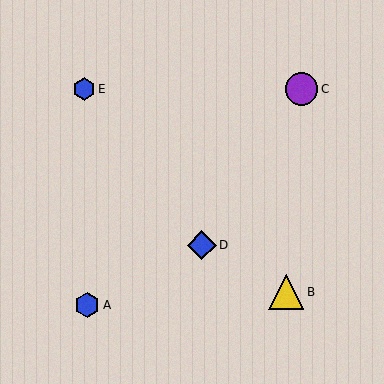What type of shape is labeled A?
Shape A is a blue hexagon.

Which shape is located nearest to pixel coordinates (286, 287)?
The yellow triangle (labeled B) at (286, 292) is nearest to that location.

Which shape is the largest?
The yellow triangle (labeled B) is the largest.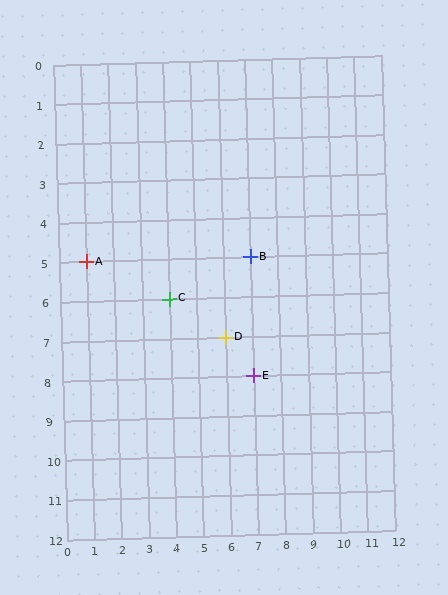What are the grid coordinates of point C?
Point C is at grid coordinates (4, 6).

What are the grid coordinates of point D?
Point D is at grid coordinates (6, 7).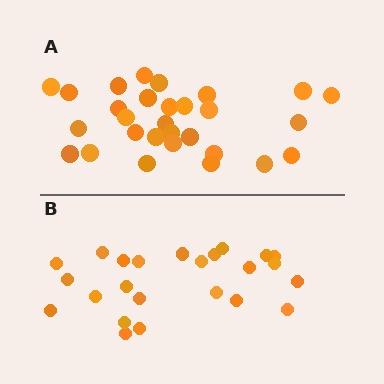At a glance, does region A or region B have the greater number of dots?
Region A (the top region) has more dots.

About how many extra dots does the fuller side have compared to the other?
Region A has about 5 more dots than region B.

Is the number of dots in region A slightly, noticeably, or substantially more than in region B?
Region A has only slightly more — the two regions are fairly close. The ratio is roughly 1.2 to 1.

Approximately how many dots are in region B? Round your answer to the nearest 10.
About 20 dots. (The exact count is 24, which rounds to 20.)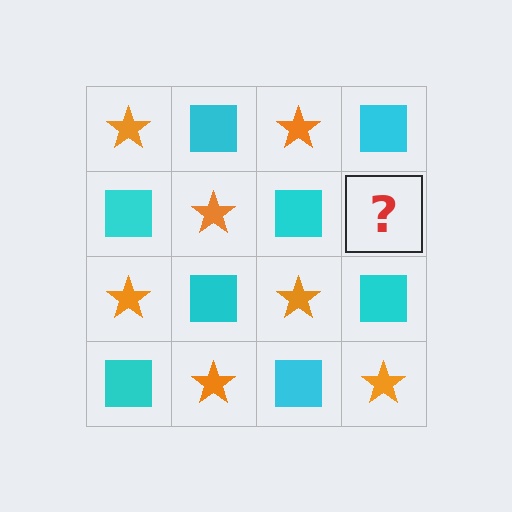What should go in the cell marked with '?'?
The missing cell should contain an orange star.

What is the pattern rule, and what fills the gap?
The rule is that it alternates orange star and cyan square in a checkerboard pattern. The gap should be filled with an orange star.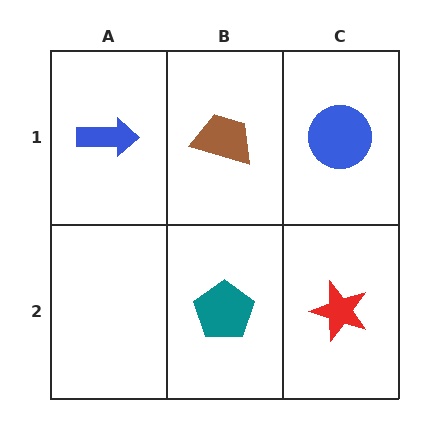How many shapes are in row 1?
3 shapes.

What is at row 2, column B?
A teal pentagon.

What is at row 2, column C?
A red star.